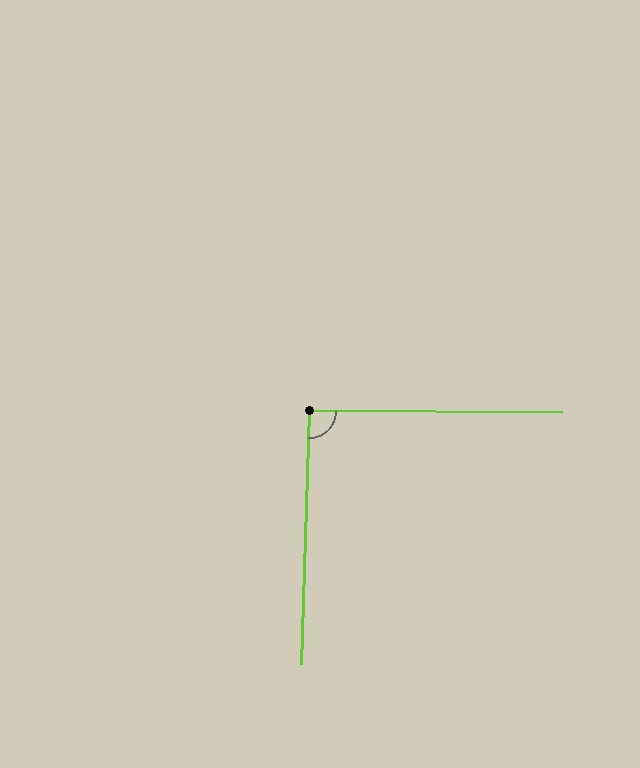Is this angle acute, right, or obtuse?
It is approximately a right angle.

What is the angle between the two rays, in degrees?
Approximately 91 degrees.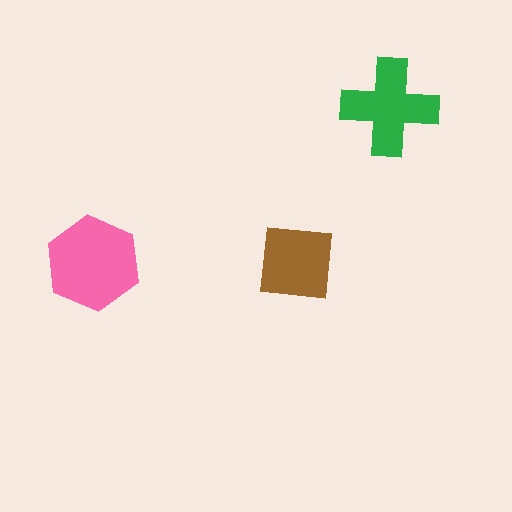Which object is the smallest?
The brown square.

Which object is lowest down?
The pink hexagon is bottommost.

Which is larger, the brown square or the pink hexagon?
The pink hexagon.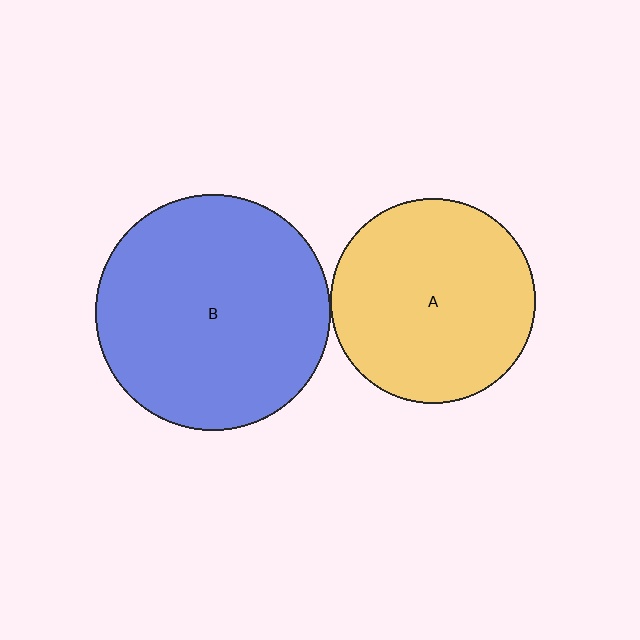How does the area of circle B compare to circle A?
Approximately 1.3 times.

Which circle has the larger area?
Circle B (blue).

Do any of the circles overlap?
No, none of the circles overlap.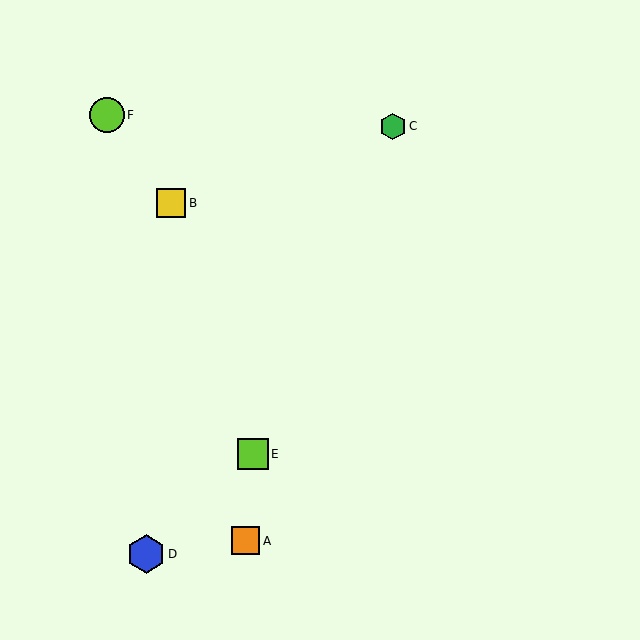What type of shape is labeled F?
Shape F is a lime circle.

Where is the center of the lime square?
The center of the lime square is at (253, 454).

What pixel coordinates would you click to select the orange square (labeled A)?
Click at (246, 541) to select the orange square A.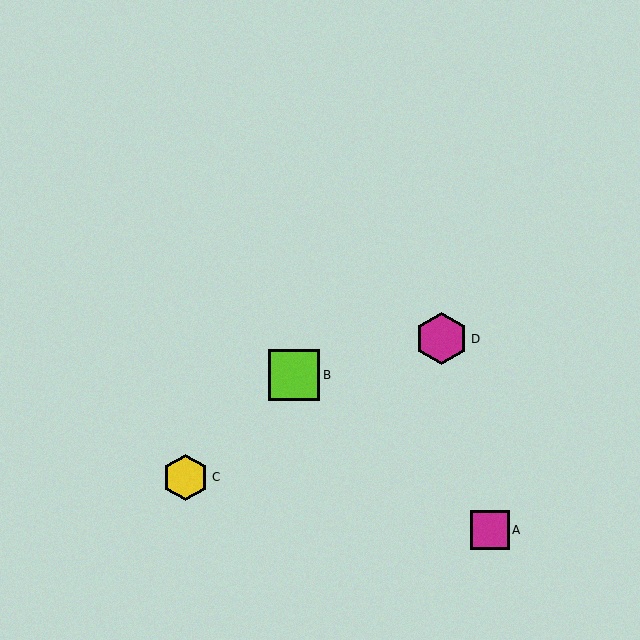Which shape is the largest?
The magenta hexagon (labeled D) is the largest.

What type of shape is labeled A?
Shape A is a magenta square.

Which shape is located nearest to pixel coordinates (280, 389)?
The lime square (labeled B) at (294, 375) is nearest to that location.